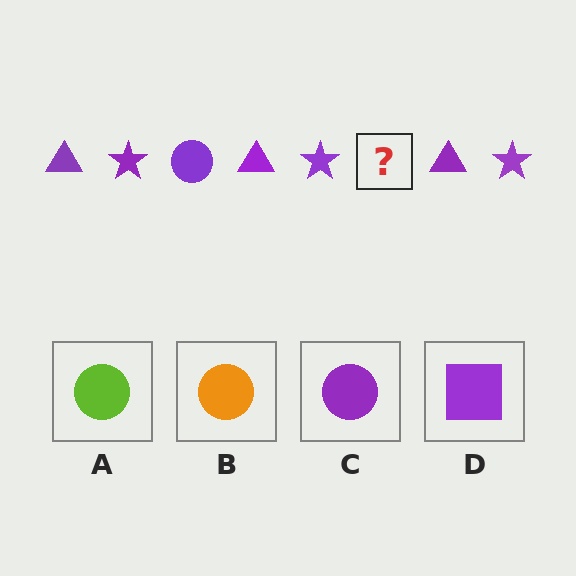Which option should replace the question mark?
Option C.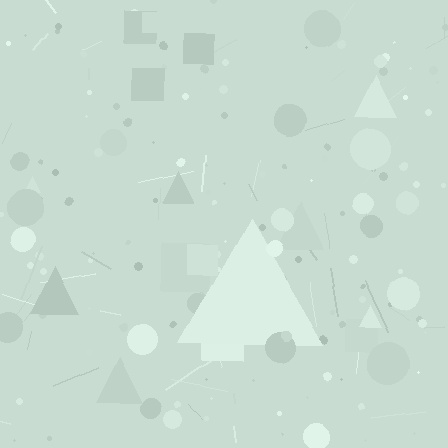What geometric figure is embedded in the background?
A triangle is embedded in the background.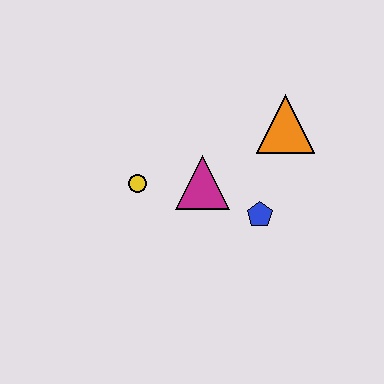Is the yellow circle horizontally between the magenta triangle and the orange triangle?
No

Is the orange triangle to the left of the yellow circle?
No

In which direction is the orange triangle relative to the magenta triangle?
The orange triangle is to the right of the magenta triangle.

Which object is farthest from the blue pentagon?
The yellow circle is farthest from the blue pentagon.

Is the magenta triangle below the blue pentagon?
No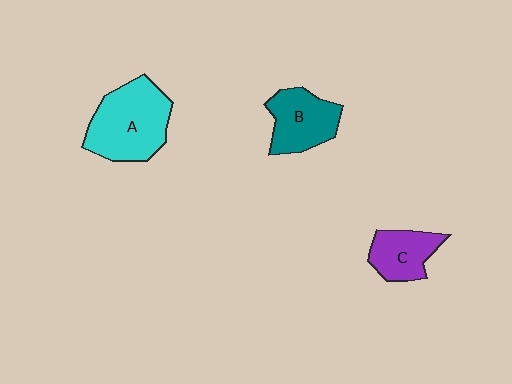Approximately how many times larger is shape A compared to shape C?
Approximately 1.8 times.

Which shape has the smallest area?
Shape C (purple).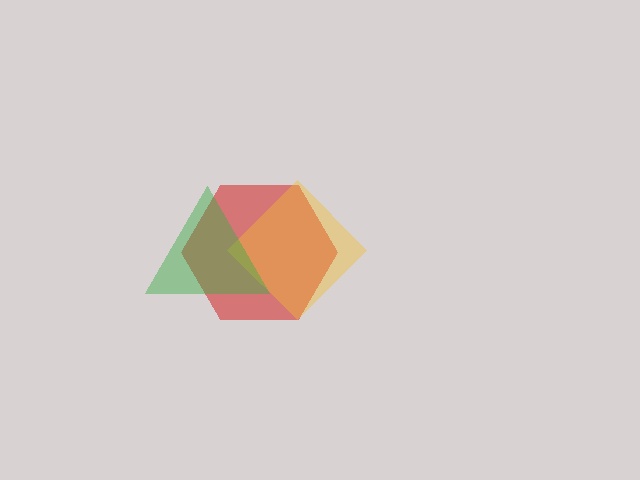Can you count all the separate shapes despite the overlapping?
Yes, there are 3 separate shapes.